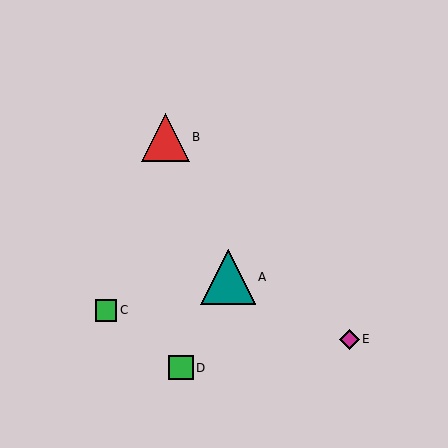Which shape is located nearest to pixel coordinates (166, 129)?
The red triangle (labeled B) at (165, 137) is nearest to that location.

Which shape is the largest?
The teal triangle (labeled A) is the largest.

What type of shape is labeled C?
Shape C is a green square.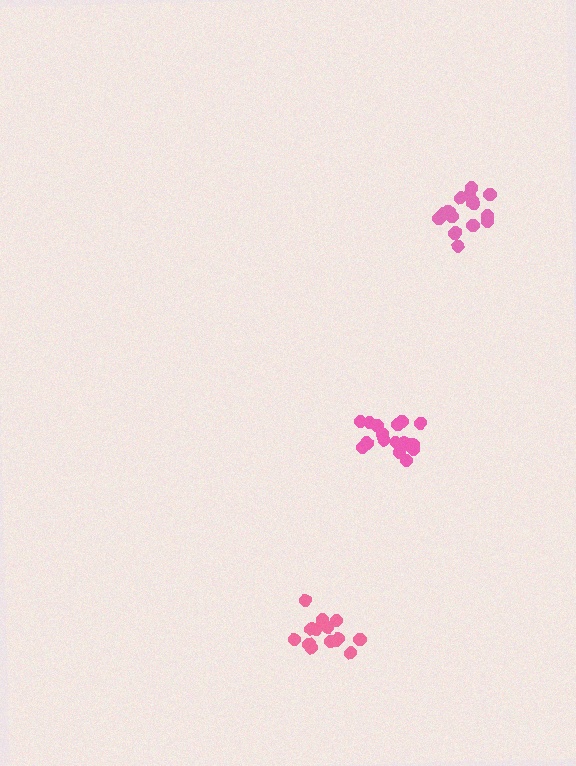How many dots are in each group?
Group 1: 15 dots, Group 2: 17 dots, Group 3: 16 dots (48 total).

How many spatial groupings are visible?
There are 3 spatial groupings.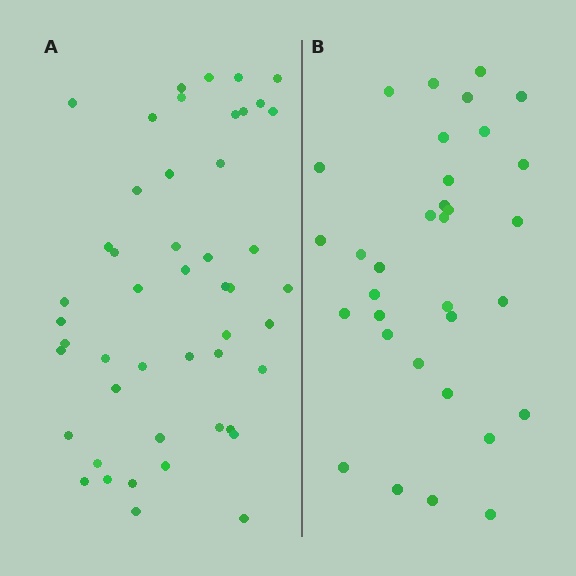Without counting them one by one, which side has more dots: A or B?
Region A (the left region) has more dots.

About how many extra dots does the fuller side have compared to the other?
Region A has approximately 15 more dots than region B.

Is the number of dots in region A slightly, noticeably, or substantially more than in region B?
Region A has substantially more. The ratio is roughly 1.5 to 1.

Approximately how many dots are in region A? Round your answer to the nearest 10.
About 50 dots. (The exact count is 48, which rounds to 50.)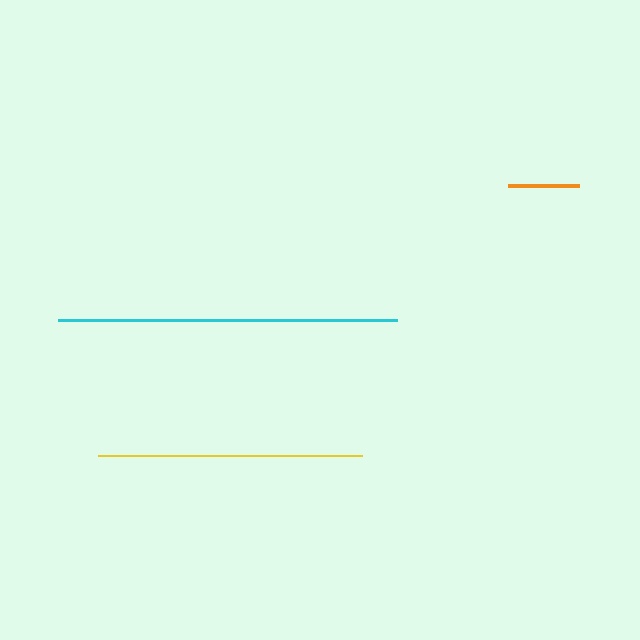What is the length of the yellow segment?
The yellow segment is approximately 264 pixels long.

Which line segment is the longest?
The cyan line is the longest at approximately 339 pixels.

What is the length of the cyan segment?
The cyan segment is approximately 339 pixels long.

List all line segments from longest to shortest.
From longest to shortest: cyan, yellow, orange.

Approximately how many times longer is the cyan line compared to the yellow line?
The cyan line is approximately 1.3 times the length of the yellow line.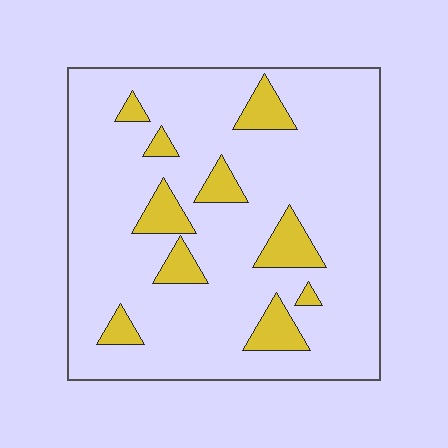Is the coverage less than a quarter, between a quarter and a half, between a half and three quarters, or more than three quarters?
Less than a quarter.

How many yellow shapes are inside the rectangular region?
10.